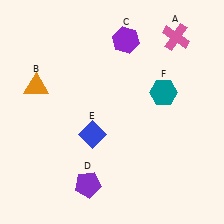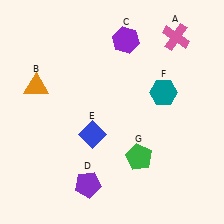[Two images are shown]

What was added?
A green pentagon (G) was added in Image 2.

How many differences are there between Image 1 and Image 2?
There is 1 difference between the two images.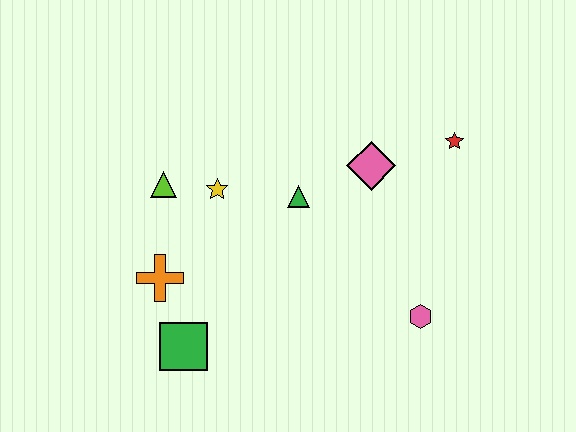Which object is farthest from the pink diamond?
The green square is farthest from the pink diamond.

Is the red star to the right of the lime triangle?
Yes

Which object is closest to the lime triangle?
The yellow star is closest to the lime triangle.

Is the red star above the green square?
Yes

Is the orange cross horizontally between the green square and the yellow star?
No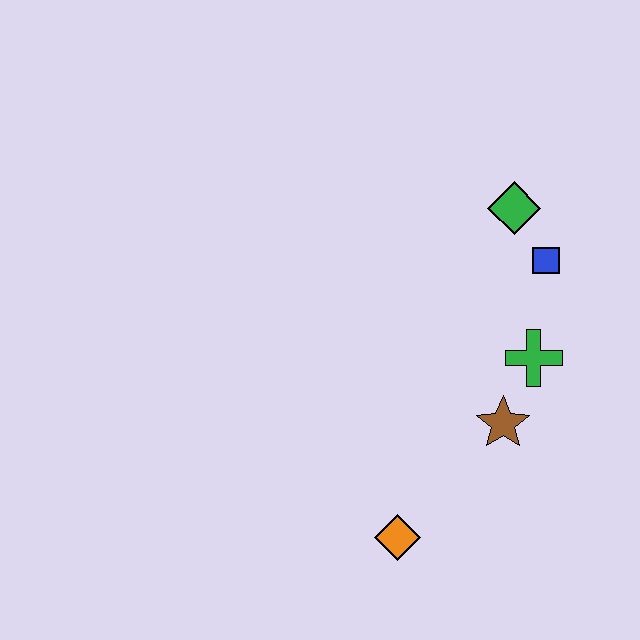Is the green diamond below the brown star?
No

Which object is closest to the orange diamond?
The brown star is closest to the orange diamond.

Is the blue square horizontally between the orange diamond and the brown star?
No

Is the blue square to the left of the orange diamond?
No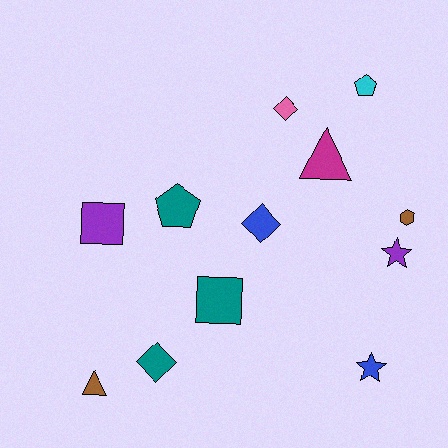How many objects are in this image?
There are 12 objects.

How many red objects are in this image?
There are no red objects.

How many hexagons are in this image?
There is 1 hexagon.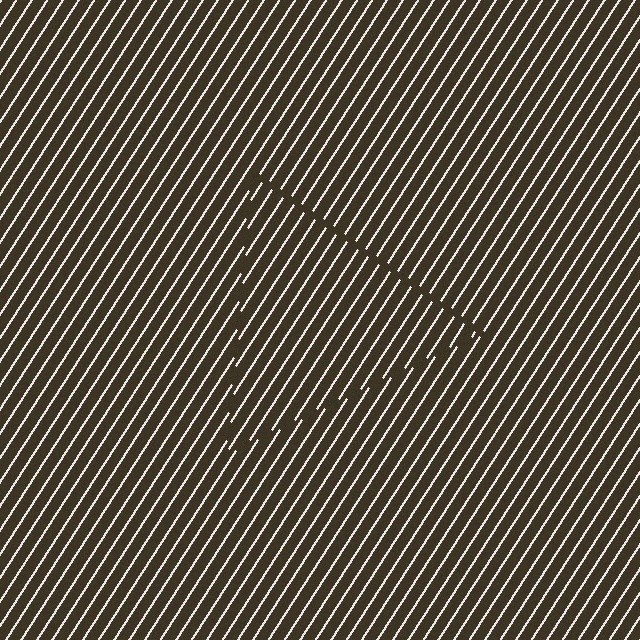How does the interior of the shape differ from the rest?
The interior of the shape contains the same grating, shifted by half a period — the contour is defined by the phase discontinuity where line-ends from the inner and outer gratings abut.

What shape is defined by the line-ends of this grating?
An illusory triangle. The interior of the shape contains the same grating, shifted by half a period — the contour is defined by the phase discontinuity where line-ends from the inner and outer gratings abut.